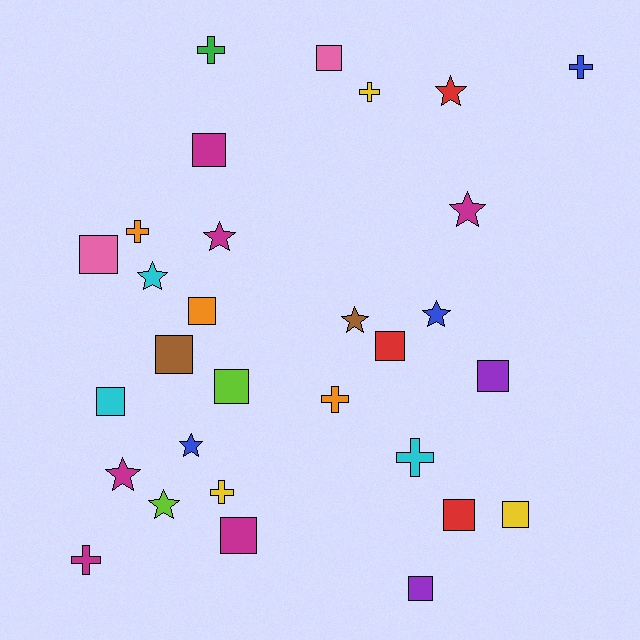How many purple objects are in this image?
There are 2 purple objects.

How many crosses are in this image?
There are 8 crosses.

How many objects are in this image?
There are 30 objects.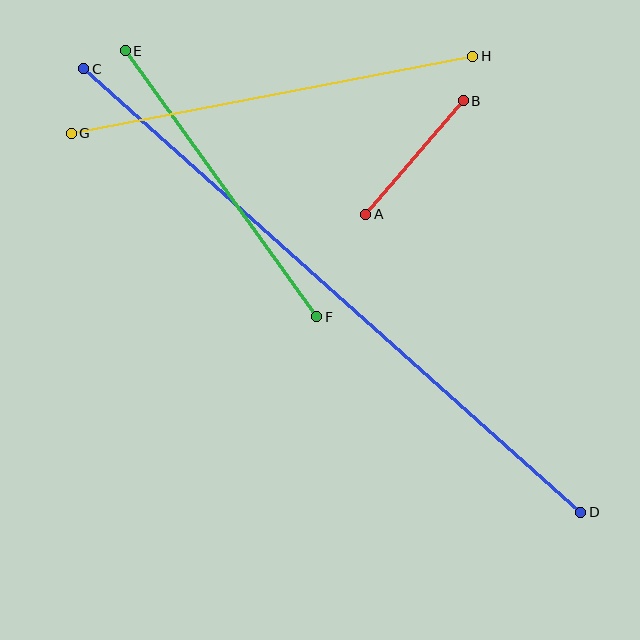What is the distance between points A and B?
The distance is approximately 149 pixels.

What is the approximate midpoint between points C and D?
The midpoint is at approximately (332, 290) pixels.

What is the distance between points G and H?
The distance is approximately 409 pixels.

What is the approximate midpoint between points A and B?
The midpoint is at approximately (414, 157) pixels.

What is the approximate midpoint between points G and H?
The midpoint is at approximately (272, 95) pixels.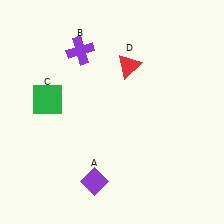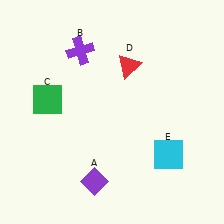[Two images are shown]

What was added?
A cyan square (E) was added in Image 2.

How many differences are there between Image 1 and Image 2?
There is 1 difference between the two images.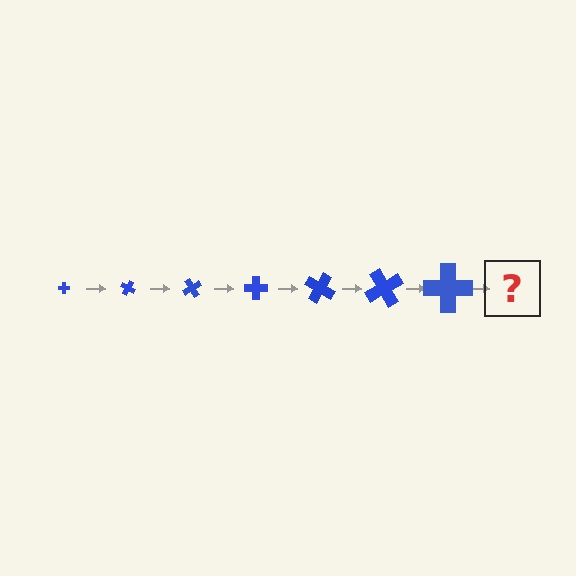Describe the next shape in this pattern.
It should be a cross, larger than the previous one and rotated 210 degrees from the start.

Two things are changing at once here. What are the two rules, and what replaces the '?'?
The two rules are that the cross grows larger each step and it rotates 30 degrees each step. The '?' should be a cross, larger than the previous one and rotated 210 degrees from the start.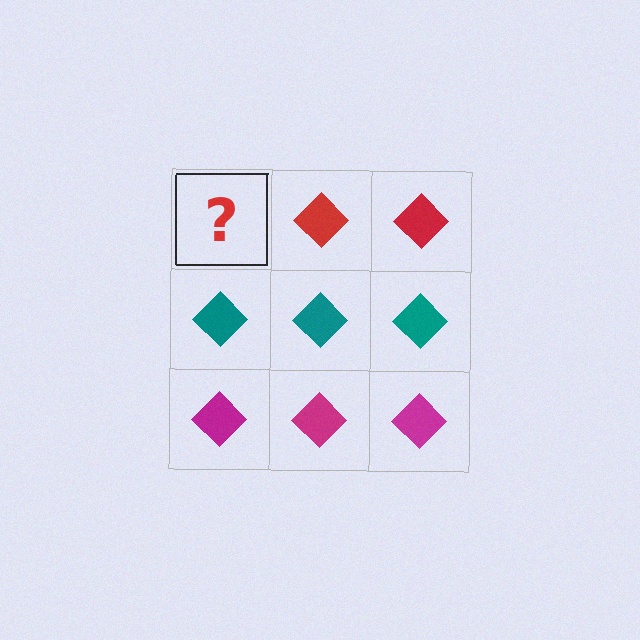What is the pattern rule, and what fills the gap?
The rule is that each row has a consistent color. The gap should be filled with a red diamond.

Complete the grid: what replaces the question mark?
The question mark should be replaced with a red diamond.